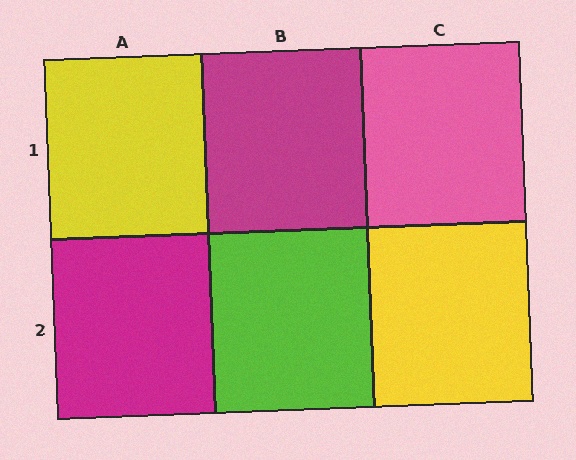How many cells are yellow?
2 cells are yellow.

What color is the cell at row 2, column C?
Yellow.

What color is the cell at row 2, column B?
Lime.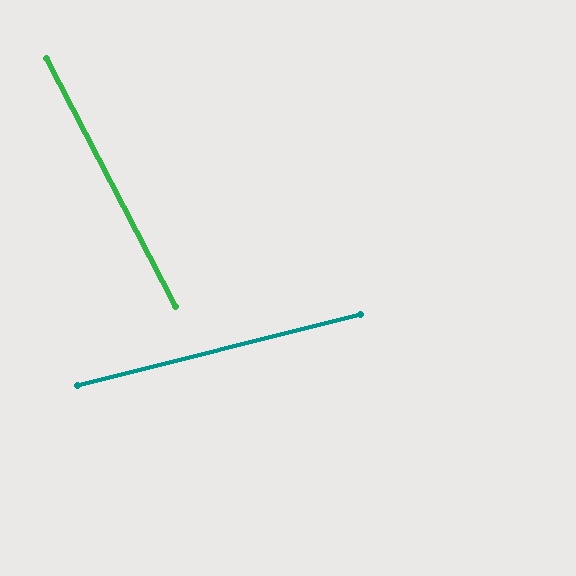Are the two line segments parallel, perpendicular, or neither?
Neither parallel nor perpendicular — they differ by about 77°.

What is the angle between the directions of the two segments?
Approximately 77 degrees.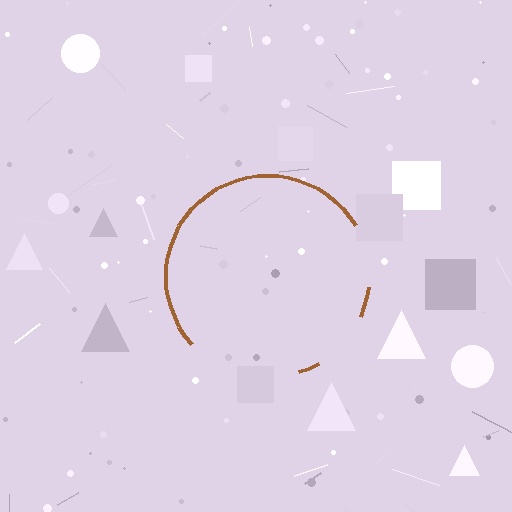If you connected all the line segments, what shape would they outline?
They would outline a circle.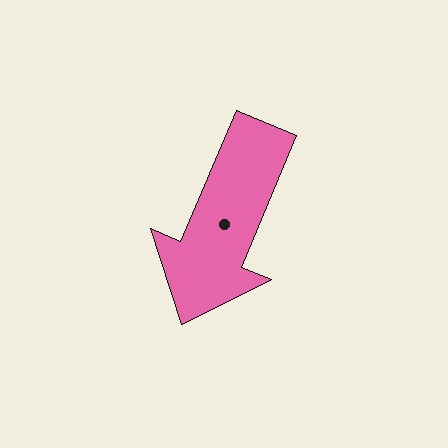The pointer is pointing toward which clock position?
Roughly 7 o'clock.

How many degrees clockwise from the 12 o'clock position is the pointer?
Approximately 203 degrees.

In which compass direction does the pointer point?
Southwest.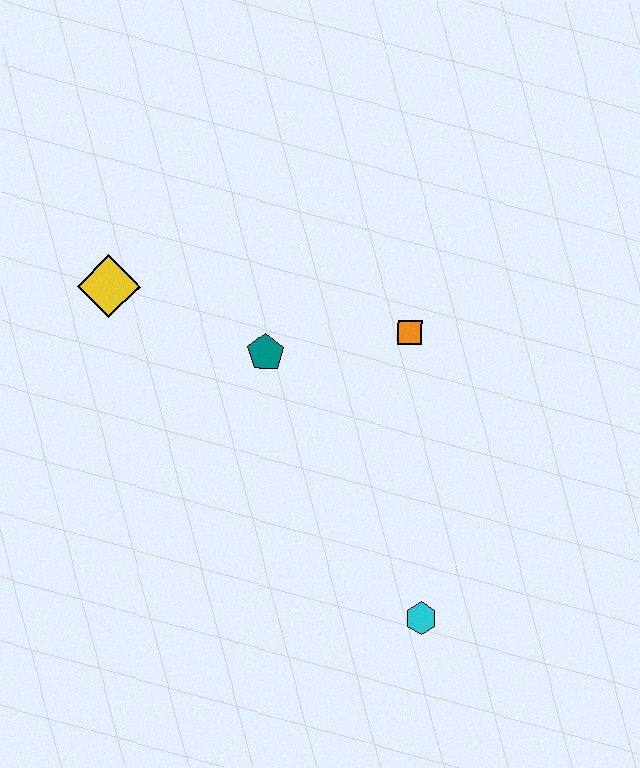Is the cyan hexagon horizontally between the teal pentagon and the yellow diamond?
No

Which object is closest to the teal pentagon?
The orange square is closest to the teal pentagon.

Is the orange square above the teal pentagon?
Yes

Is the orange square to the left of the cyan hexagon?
Yes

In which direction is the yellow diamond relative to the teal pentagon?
The yellow diamond is to the left of the teal pentagon.